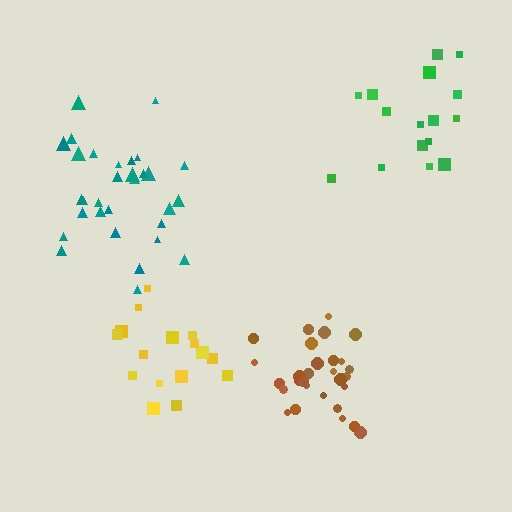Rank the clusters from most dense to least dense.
brown, yellow, teal, green.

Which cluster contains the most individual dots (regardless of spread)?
Teal (31).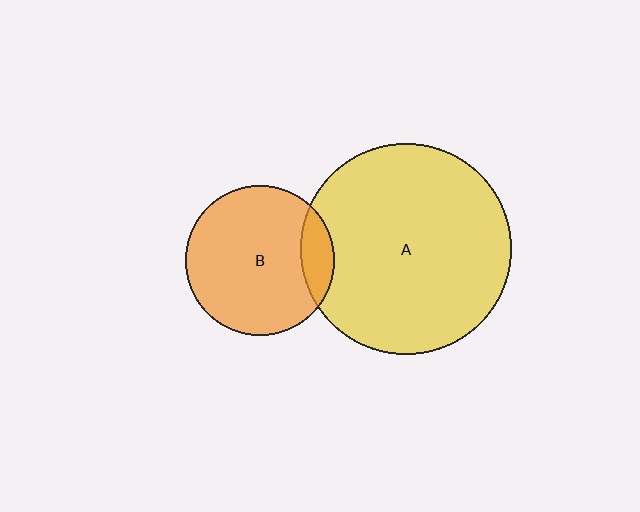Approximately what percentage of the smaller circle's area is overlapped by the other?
Approximately 15%.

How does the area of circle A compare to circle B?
Approximately 2.0 times.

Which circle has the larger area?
Circle A (yellow).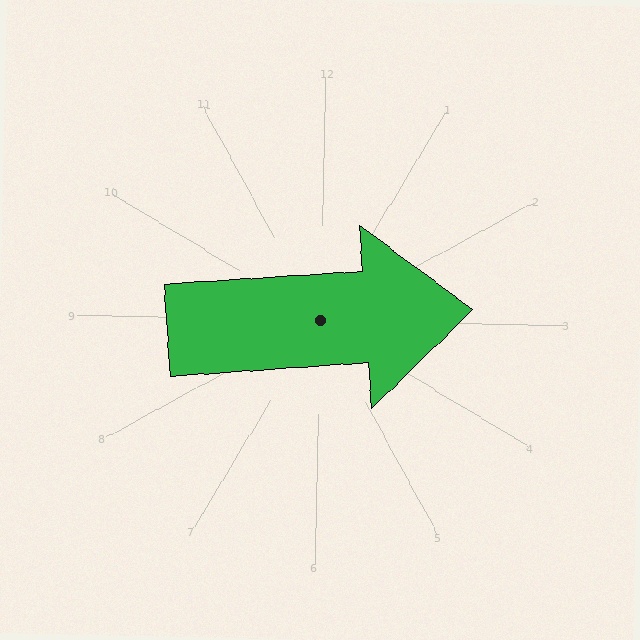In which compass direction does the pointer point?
East.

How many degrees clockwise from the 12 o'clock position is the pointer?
Approximately 85 degrees.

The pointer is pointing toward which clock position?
Roughly 3 o'clock.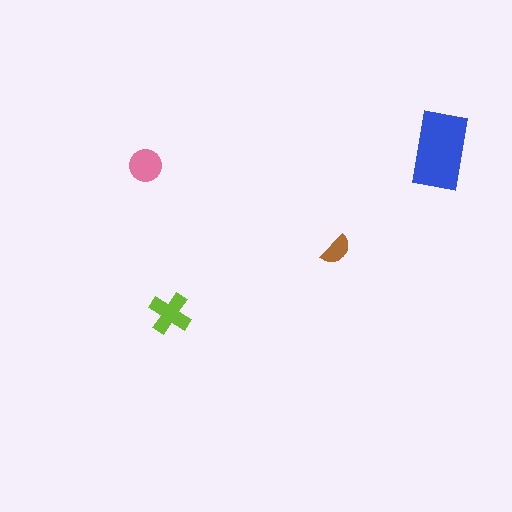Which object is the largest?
The blue rectangle.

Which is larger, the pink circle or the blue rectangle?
The blue rectangle.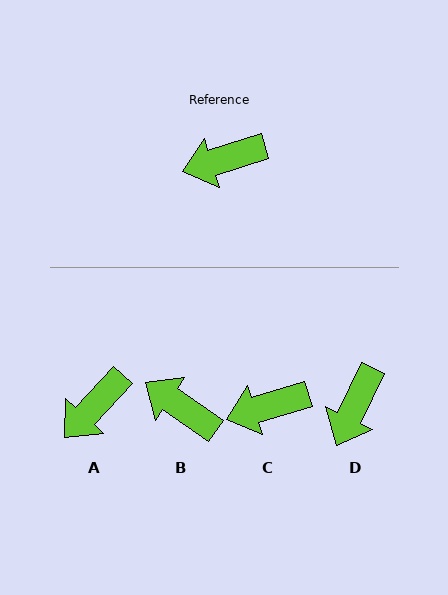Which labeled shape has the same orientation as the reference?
C.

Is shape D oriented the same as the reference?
No, it is off by about 47 degrees.